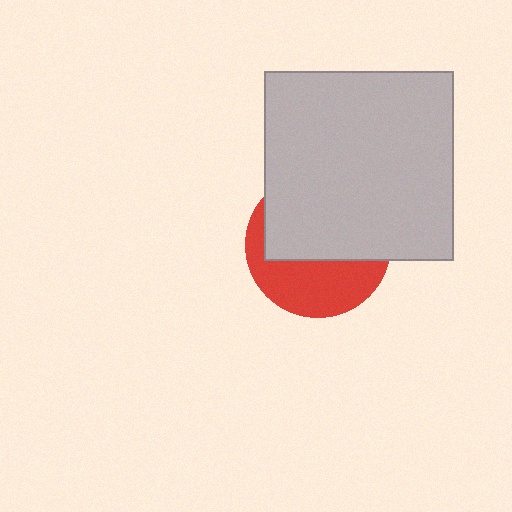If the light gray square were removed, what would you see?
You would see the complete red circle.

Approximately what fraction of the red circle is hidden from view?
Roughly 59% of the red circle is hidden behind the light gray square.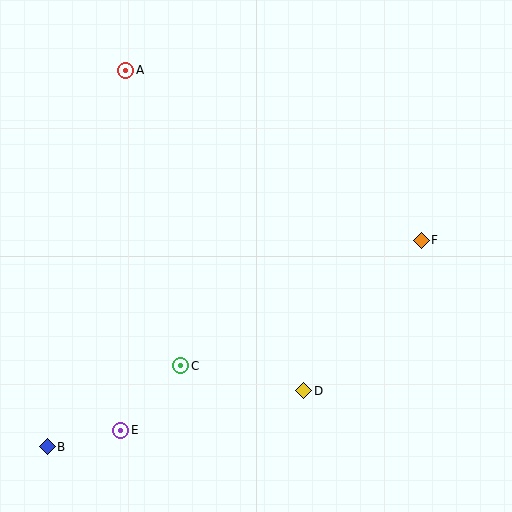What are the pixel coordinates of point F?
Point F is at (421, 240).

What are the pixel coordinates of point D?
Point D is at (304, 391).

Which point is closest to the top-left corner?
Point A is closest to the top-left corner.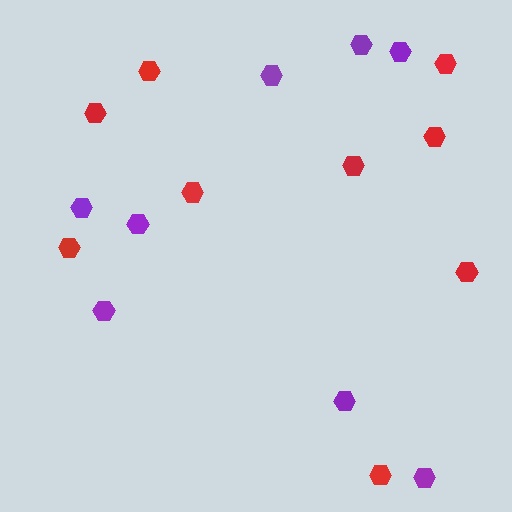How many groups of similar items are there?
There are 2 groups: one group of red hexagons (9) and one group of purple hexagons (8).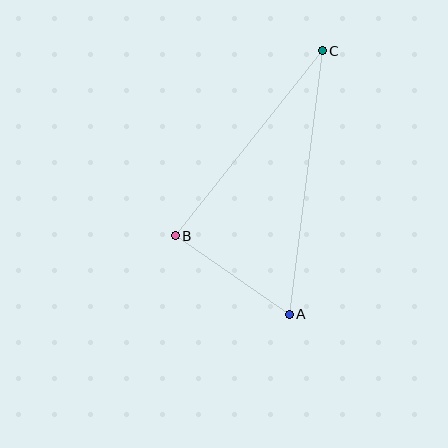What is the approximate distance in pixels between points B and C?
The distance between B and C is approximately 236 pixels.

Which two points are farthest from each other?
Points A and C are farthest from each other.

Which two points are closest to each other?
Points A and B are closest to each other.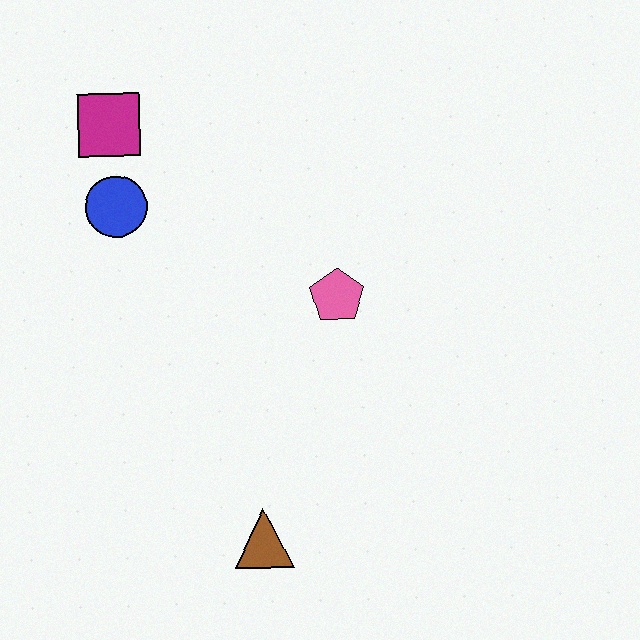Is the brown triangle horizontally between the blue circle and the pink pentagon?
Yes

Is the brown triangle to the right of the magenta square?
Yes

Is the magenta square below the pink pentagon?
No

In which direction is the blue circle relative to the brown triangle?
The blue circle is above the brown triangle.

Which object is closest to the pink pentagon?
The blue circle is closest to the pink pentagon.